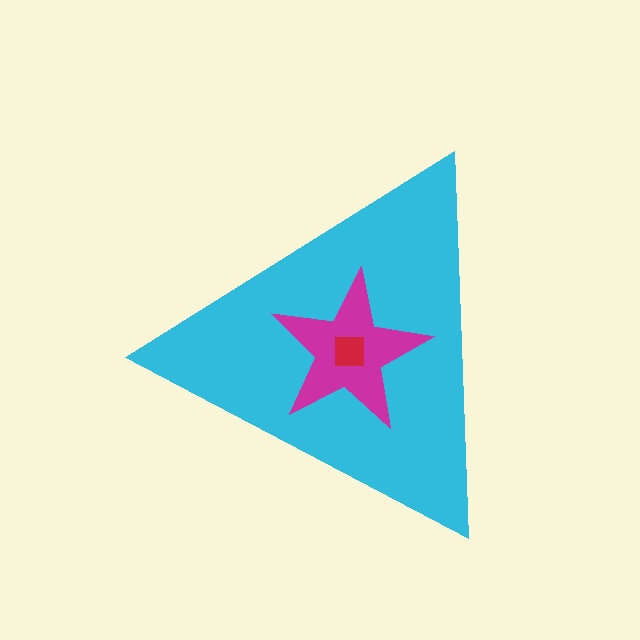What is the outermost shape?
The cyan triangle.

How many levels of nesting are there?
3.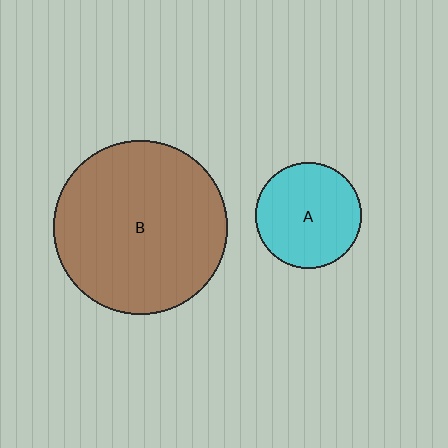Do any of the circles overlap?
No, none of the circles overlap.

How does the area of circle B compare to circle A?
Approximately 2.7 times.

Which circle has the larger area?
Circle B (brown).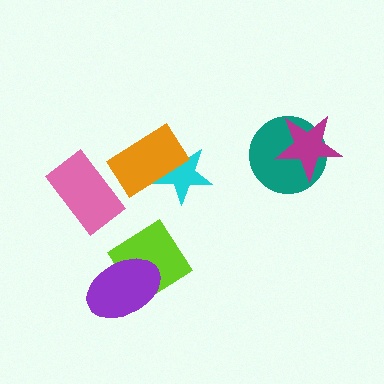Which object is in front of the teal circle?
The magenta star is in front of the teal circle.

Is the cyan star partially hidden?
Yes, it is partially covered by another shape.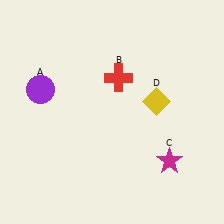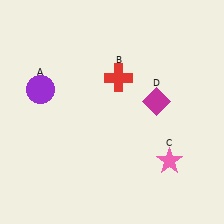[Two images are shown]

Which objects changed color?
C changed from magenta to pink. D changed from yellow to magenta.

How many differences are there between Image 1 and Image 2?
There are 2 differences between the two images.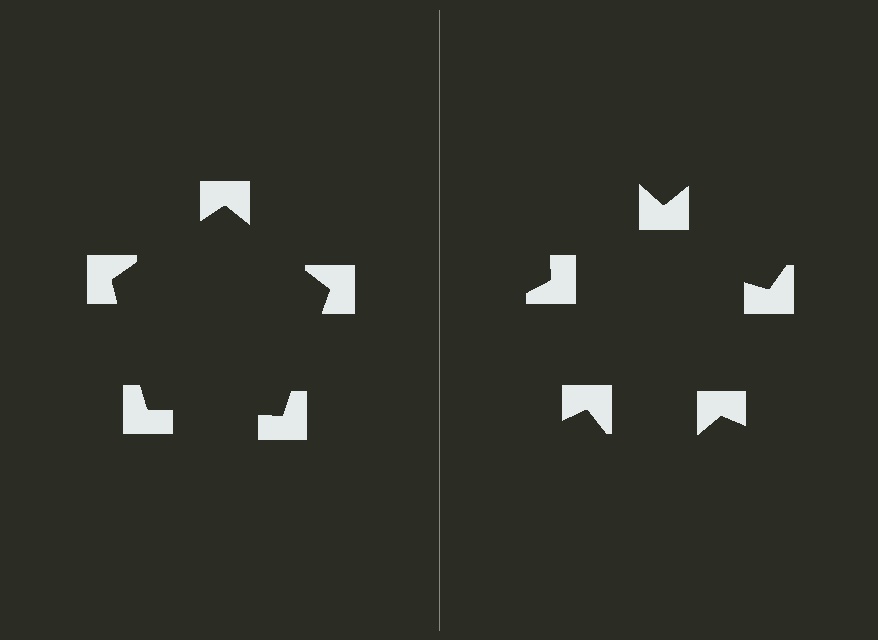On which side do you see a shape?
An illusory pentagon appears on the left side. On the right side the wedge cuts are rotated, so no coherent shape forms.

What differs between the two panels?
The notched squares are positioned identically on both sides; only the wedge orientations differ. On the left they align to a pentagon; on the right they are misaligned.